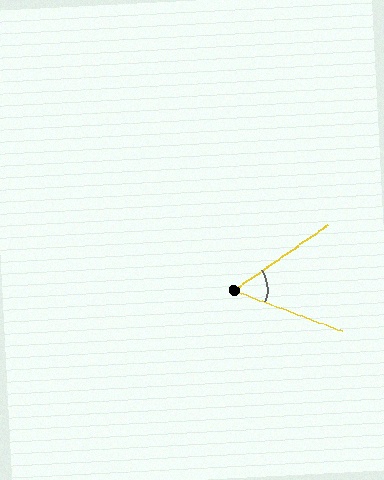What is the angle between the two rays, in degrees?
Approximately 55 degrees.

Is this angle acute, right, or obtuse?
It is acute.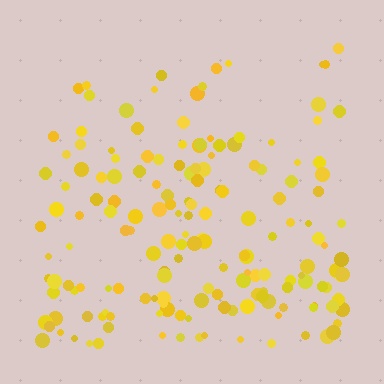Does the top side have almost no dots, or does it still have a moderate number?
Still a moderate number, just noticeably fewer than the bottom.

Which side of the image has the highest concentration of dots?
The bottom.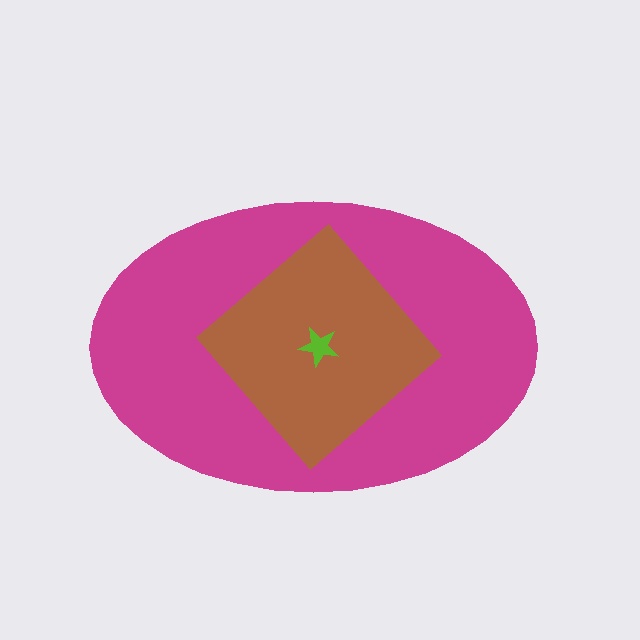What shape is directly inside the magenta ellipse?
The brown diamond.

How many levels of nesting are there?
3.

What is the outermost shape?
The magenta ellipse.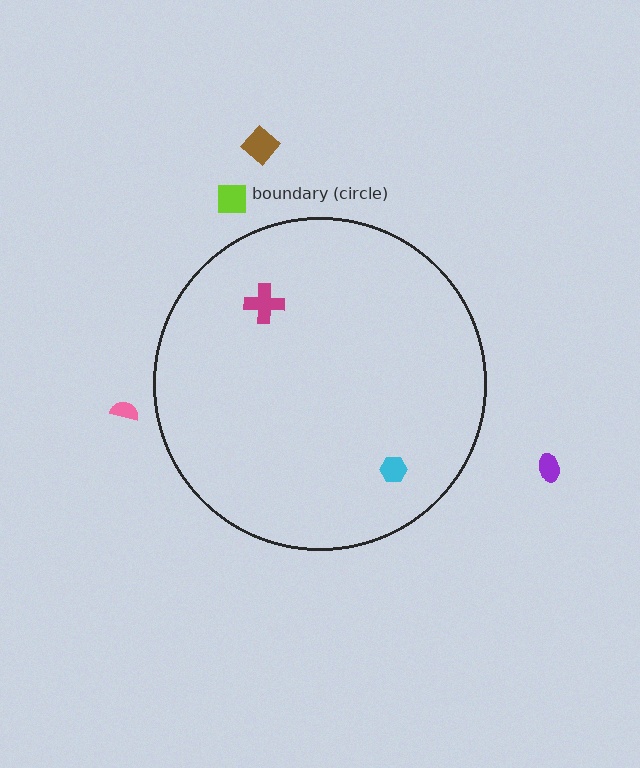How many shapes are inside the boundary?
2 inside, 4 outside.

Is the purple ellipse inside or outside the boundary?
Outside.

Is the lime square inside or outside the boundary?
Outside.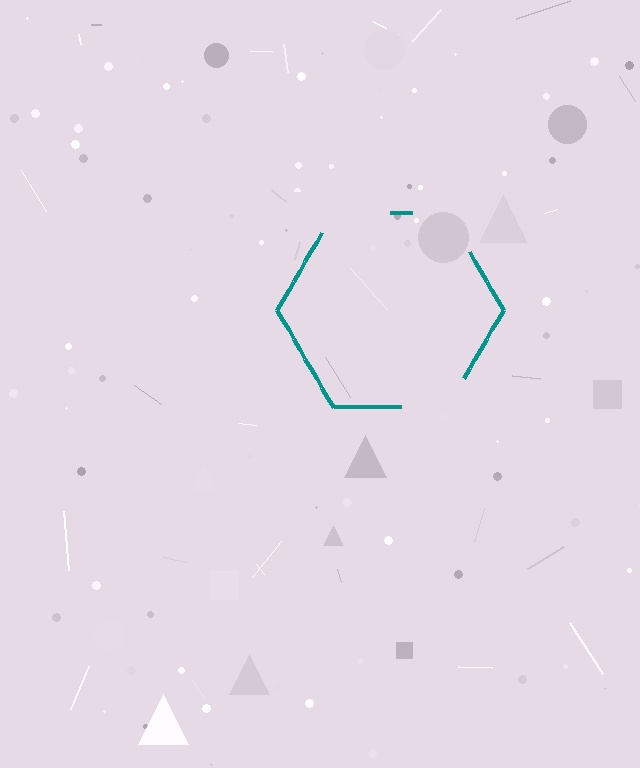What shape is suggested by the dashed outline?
The dashed outline suggests a hexagon.